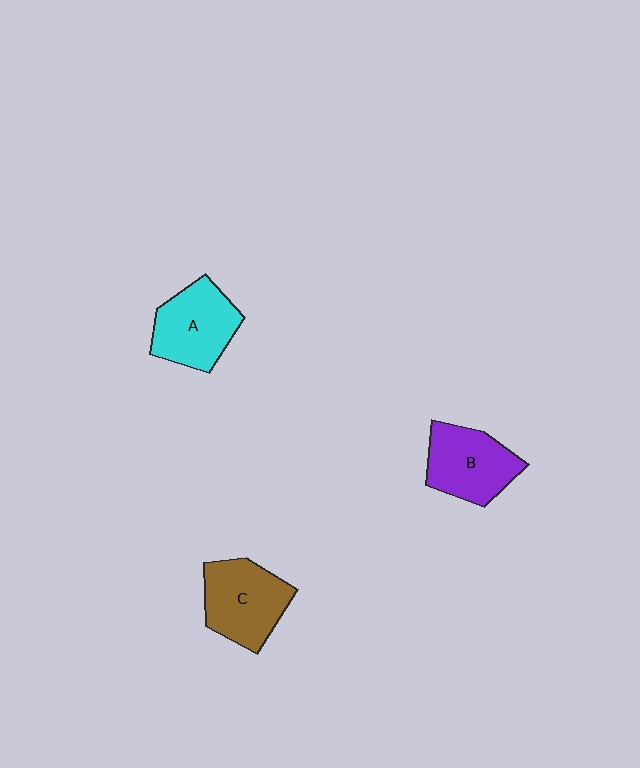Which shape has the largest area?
Shape C (brown).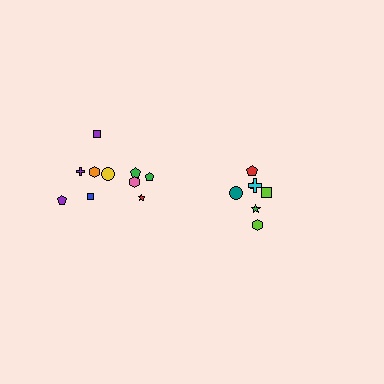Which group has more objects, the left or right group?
The left group.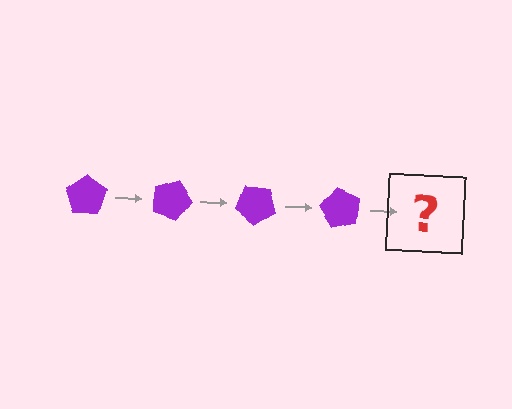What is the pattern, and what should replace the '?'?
The pattern is that the pentagon rotates 20 degrees each step. The '?' should be a purple pentagon rotated 80 degrees.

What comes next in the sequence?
The next element should be a purple pentagon rotated 80 degrees.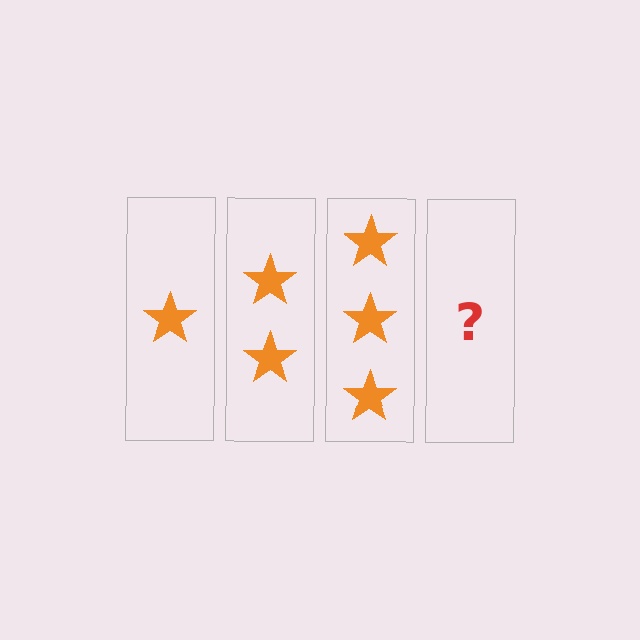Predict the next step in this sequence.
The next step is 4 stars.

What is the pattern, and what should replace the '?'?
The pattern is that each step adds one more star. The '?' should be 4 stars.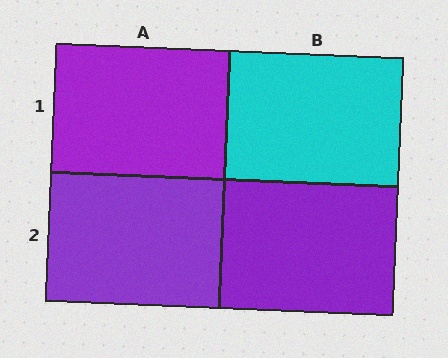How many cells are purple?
3 cells are purple.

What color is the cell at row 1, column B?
Cyan.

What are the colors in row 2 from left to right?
Purple, purple.